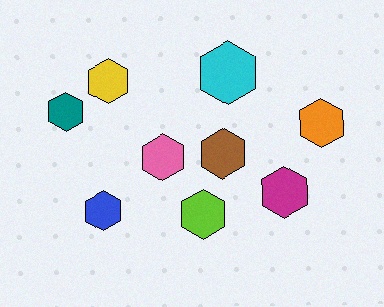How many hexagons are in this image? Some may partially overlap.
There are 9 hexagons.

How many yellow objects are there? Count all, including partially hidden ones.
There is 1 yellow object.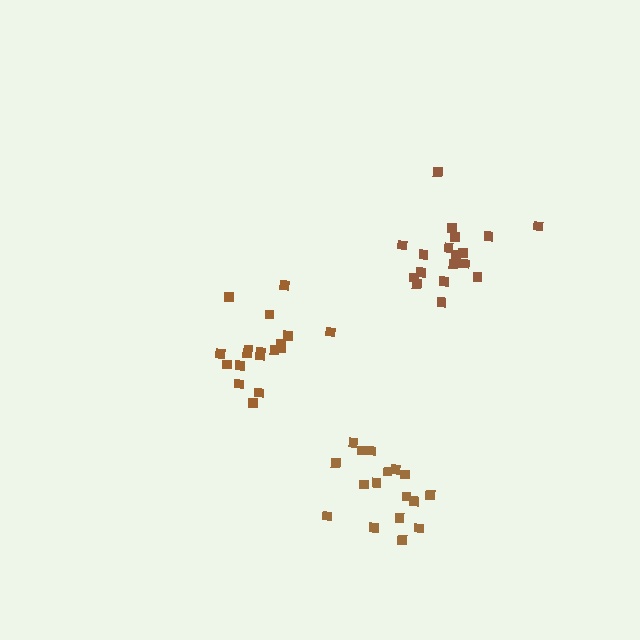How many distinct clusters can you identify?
There are 3 distinct clusters.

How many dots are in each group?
Group 1: 18 dots, Group 2: 17 dots, Group 3: 19 dots (54 total).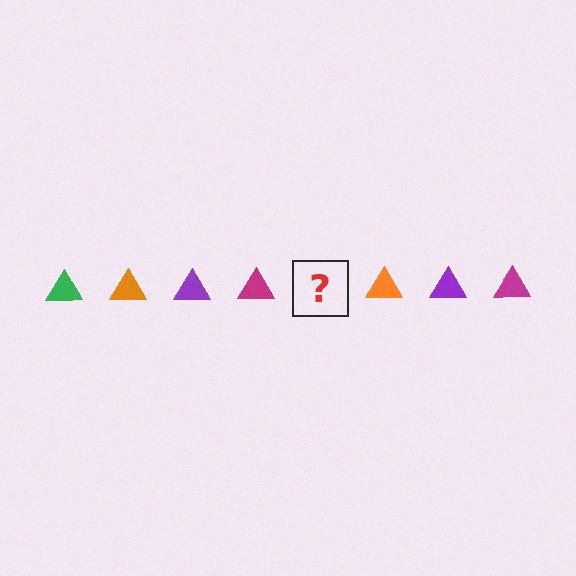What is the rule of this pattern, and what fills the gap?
The rule is that the pattern cycles through green, orange, purple, magenta triangles. The gap should be filled with a green triangle.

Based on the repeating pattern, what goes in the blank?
The blank should be a green triangle.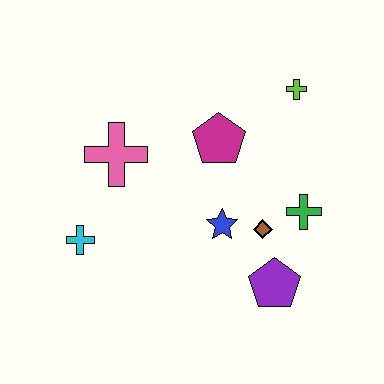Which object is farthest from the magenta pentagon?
The cyan cross is farthest from the magenta pentagon.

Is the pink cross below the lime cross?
Yes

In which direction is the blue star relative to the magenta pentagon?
The blue star is below the magenta pentagon.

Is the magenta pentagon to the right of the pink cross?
Yes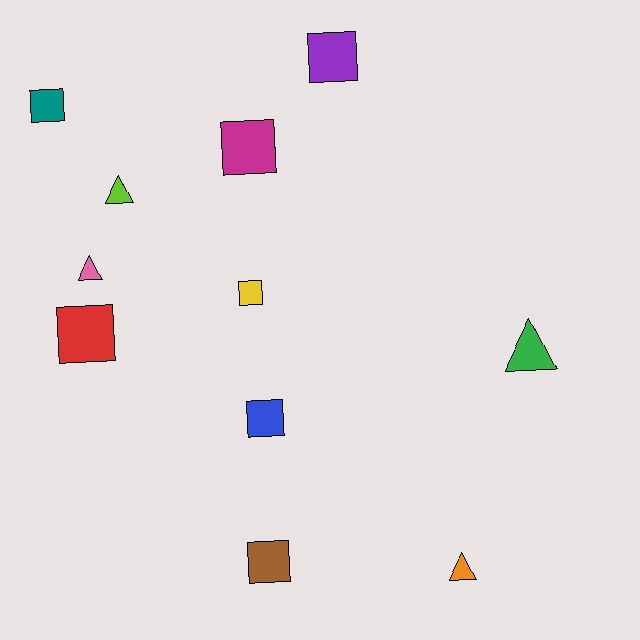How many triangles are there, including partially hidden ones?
There are 4 triangles.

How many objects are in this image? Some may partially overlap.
There are 11 objects.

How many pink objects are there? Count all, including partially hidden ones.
There is 1 pink object.